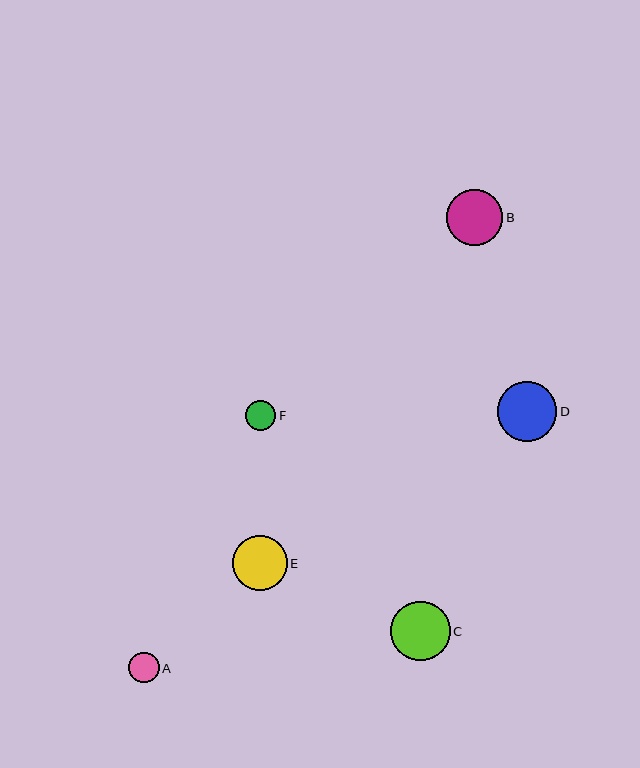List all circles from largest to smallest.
From largest to smallest: C, D, B, E, F, A.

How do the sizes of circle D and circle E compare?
Circle D and circle E are approximately the same size.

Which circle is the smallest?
Circle A is the smallest with a size of approximately 30 pixels.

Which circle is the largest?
Circle C is the largest with a size of approximately 59 pixels.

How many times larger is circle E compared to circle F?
Circle E is approximately 1.8 times the size of circle F.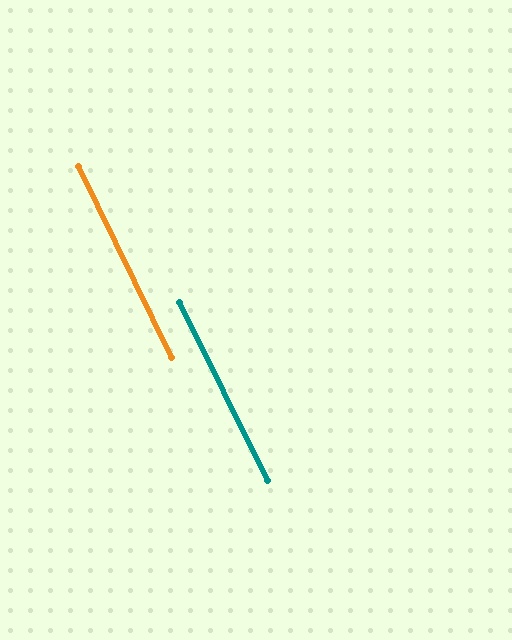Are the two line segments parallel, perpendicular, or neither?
Parallel — their directions differ by only 0.0°.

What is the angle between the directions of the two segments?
Approximately 0 degrees.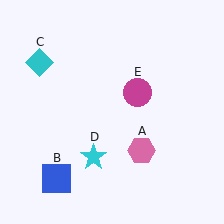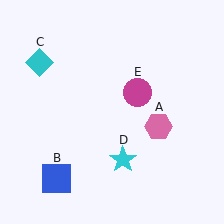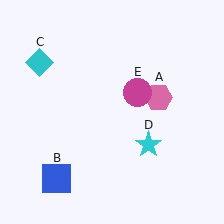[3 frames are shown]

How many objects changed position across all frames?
2 objects changed position: pink hexagon (object A), cyan star (object D).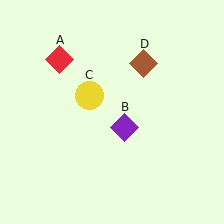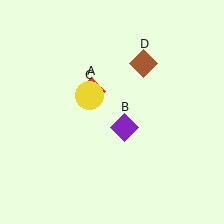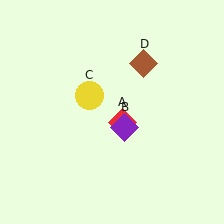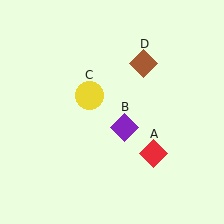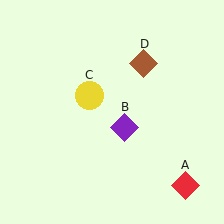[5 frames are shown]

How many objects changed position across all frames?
1 object changed position: red diamond (object A).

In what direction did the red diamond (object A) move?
The red diamond (object A) moved down and to the right.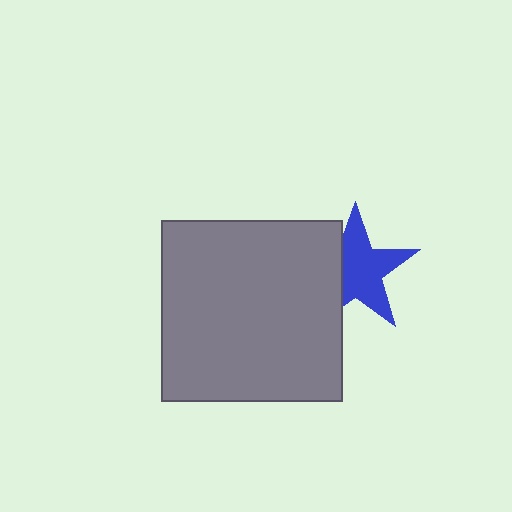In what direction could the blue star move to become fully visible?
The blue star could move right. That would shift it out from behind the gray square entirely.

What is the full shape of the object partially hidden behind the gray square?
The partially hidden object is a blue star.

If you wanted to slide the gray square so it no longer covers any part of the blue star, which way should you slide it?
Slide it left — that is the most direct way to separate the two shapes.